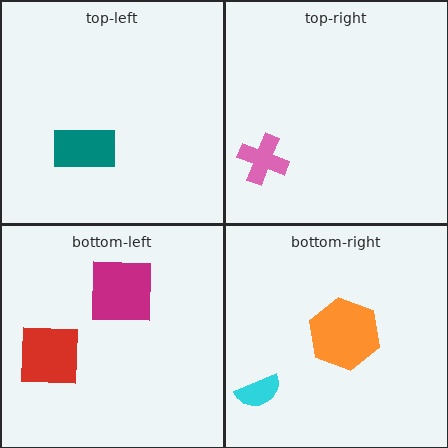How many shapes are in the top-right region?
1.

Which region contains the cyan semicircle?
The bottom-right region.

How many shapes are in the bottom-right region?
2.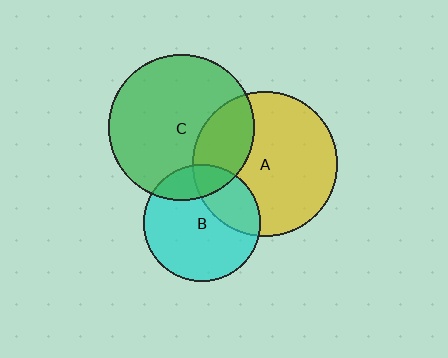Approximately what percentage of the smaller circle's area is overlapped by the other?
Approximately 30%.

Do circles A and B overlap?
Yes.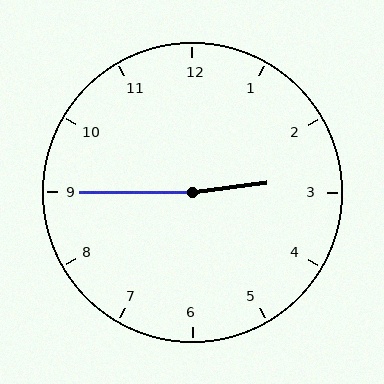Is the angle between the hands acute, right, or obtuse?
It is obtuse.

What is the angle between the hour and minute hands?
Approximately 172 degrees.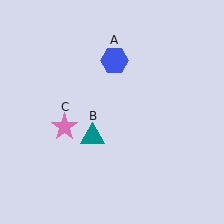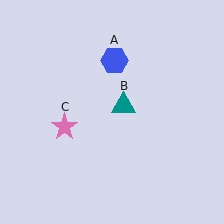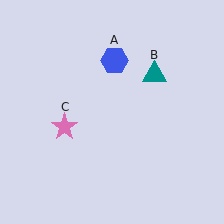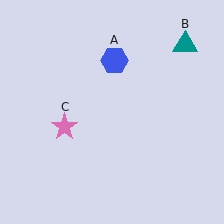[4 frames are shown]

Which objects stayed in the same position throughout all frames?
Blue hexagon (object A) and pink star (object C) remained stationary.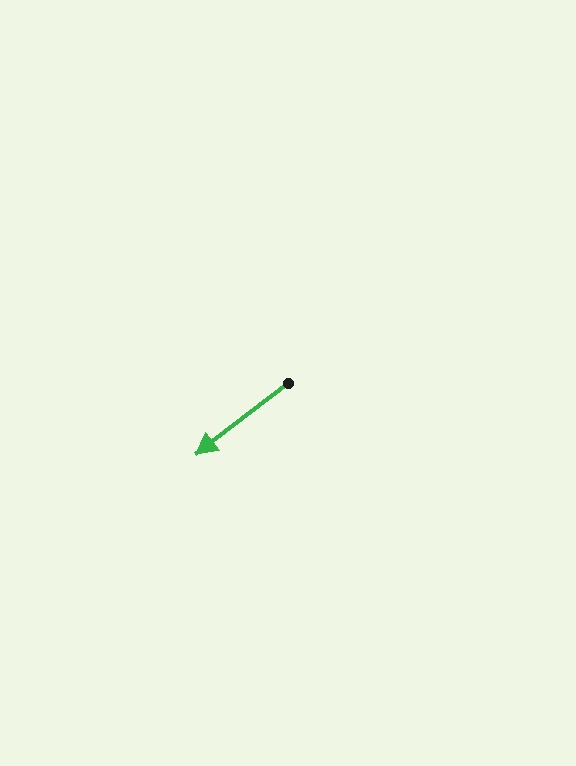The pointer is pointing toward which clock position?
Roughly 8 o'clock.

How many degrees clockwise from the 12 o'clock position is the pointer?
Approximately 232 degrees.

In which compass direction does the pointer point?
Southwest.